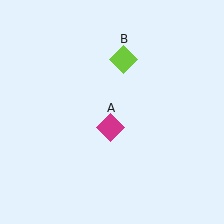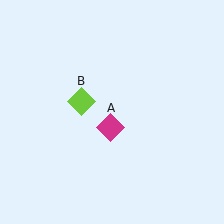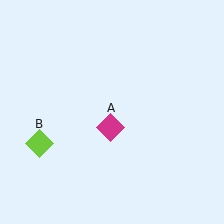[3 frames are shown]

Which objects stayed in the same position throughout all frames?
Magenta diamond (object A) remained stationary.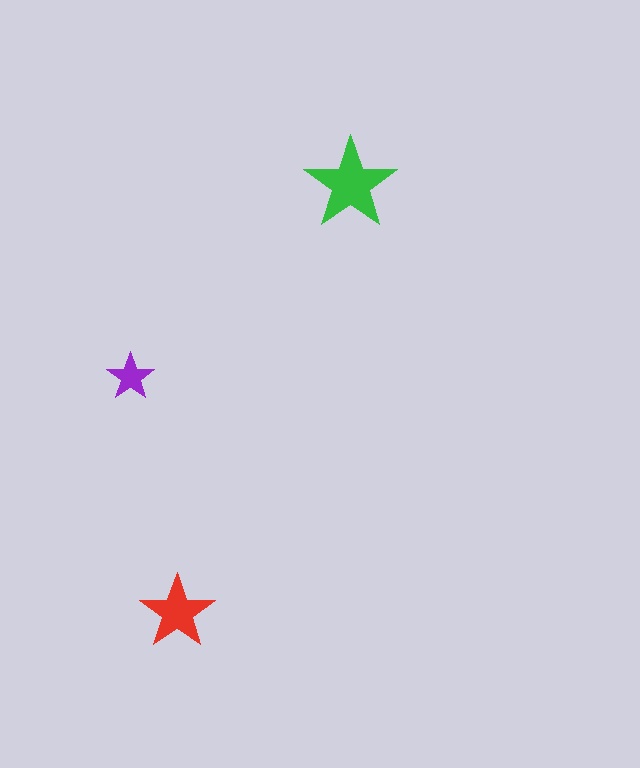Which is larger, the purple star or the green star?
The green one.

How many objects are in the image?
There are 3 objects in the image.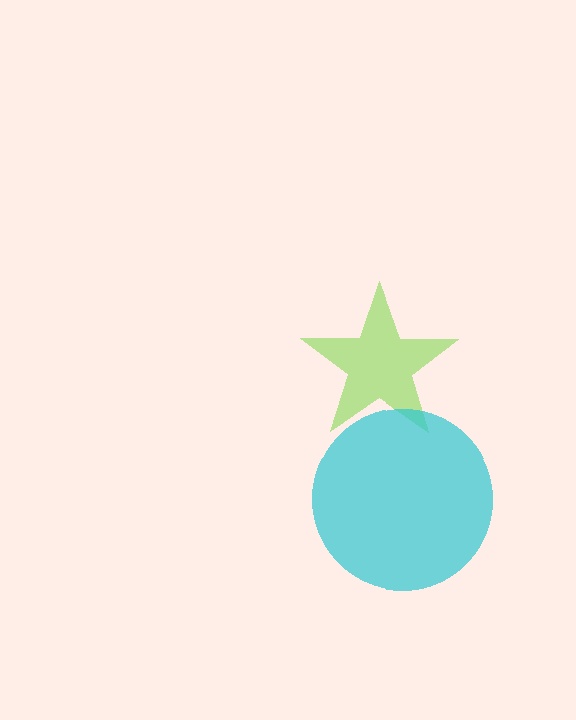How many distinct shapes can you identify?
There are 2 distinct shapes: a lime star, a cyan circle.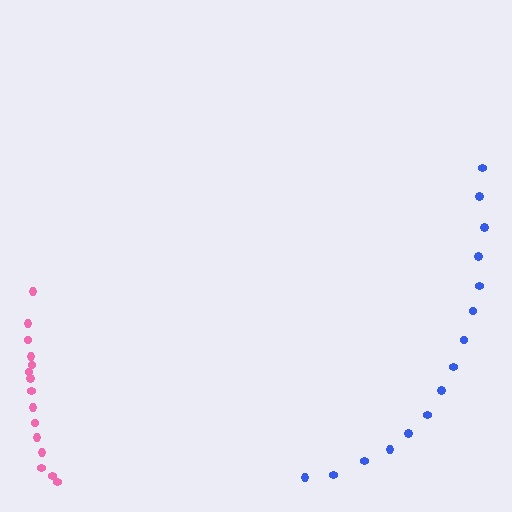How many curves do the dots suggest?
There are 2 distinct paths.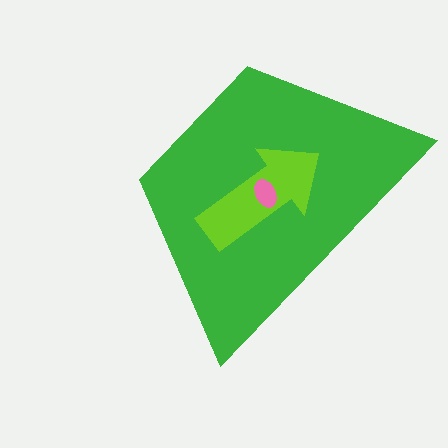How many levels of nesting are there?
3.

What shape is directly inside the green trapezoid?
The lime arrow.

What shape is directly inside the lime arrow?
The pink ellipse.